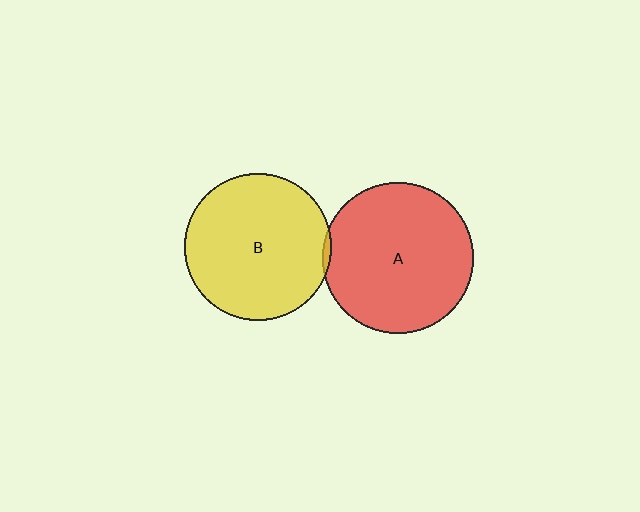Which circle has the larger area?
Circle A (red).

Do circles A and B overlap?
Yes.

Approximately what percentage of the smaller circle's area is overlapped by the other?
Approximately 5%.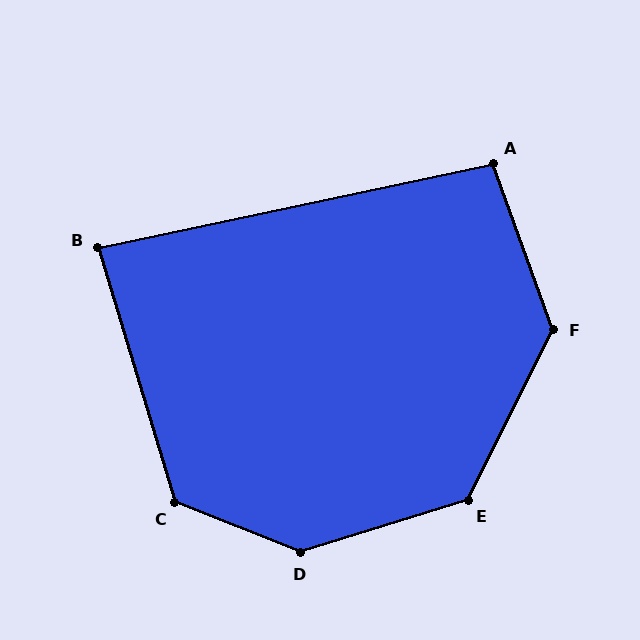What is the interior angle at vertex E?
Approximately 134 degrees (obtuse).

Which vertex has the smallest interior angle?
B, at approximately 85 degrees.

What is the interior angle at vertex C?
Approximately 128 degrees (obtuse).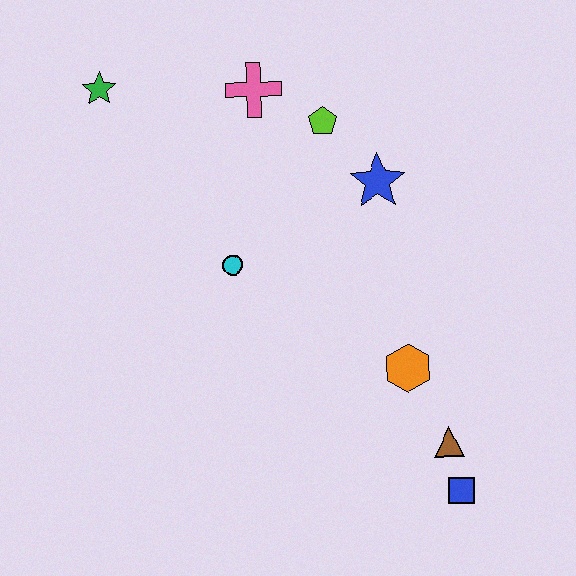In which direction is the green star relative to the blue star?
The green star is to the left of the blue star.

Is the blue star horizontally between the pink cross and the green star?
No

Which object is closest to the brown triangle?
The blue square is closest to the brown triangle.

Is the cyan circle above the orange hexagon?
Yes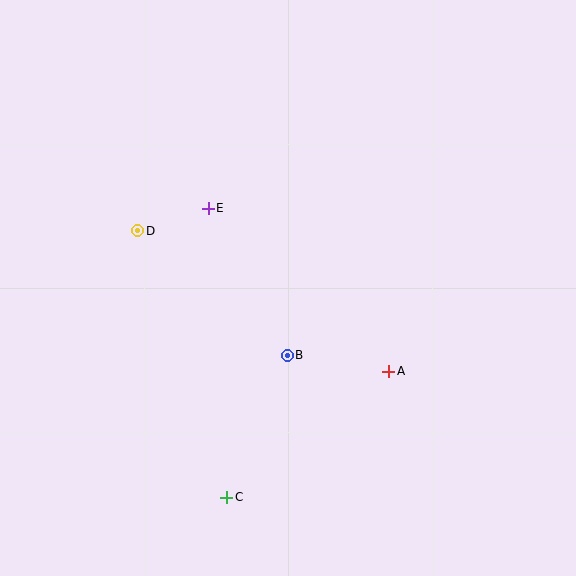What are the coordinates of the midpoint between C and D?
The midpoint between C and D is at (182, 364).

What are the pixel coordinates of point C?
Point C is at (227, 497).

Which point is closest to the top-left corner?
Point D is closest to the top-left corner.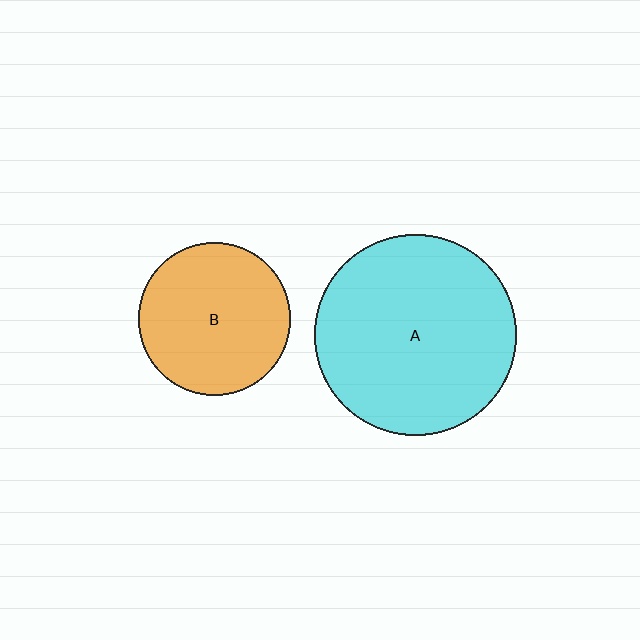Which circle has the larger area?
Circle A (cyan).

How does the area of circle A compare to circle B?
Approximately 1.7 times.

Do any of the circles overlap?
No, none of the circles overlap.